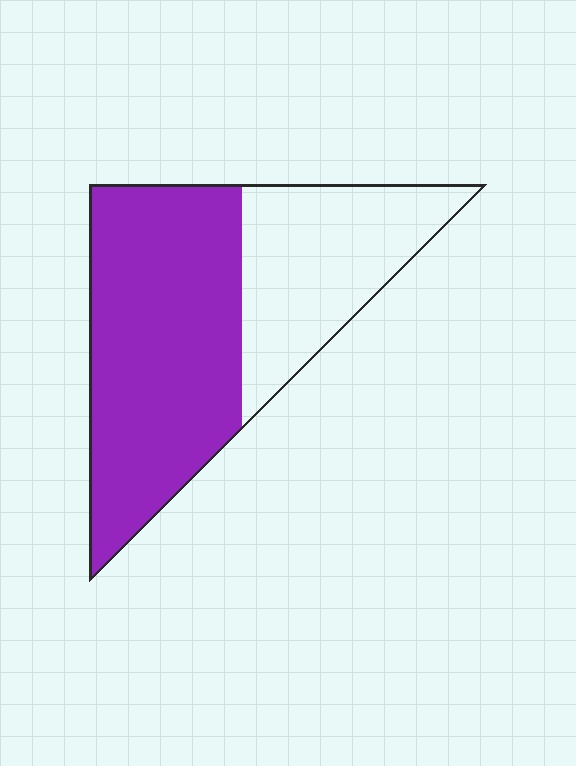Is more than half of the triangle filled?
Yes.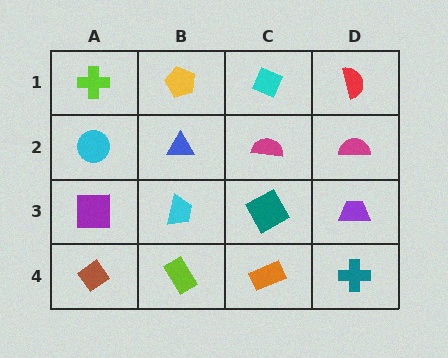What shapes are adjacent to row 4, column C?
A teal square (row 3, column C), a lime rectangle (row 4, column B), a teal cross (row 4, column D).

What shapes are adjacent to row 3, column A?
A cyan circle (row 2, column A), a brown diamond (row 4, column A), a cyan trapezoid (row 3, column B).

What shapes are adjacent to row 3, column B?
A blue triangle (row 2, column B), a lime rectangle (row 4, column B), a purple square (row 3, column A), a teal square (row 3, column C).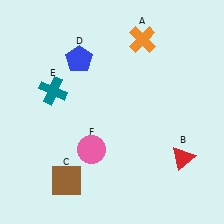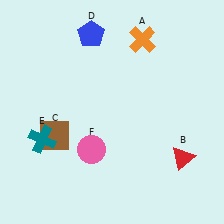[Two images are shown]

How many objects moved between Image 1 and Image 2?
3 objects moved between the two images.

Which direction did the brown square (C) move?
The brown square (C) moved up.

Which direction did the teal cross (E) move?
The teal cross (E) moved down.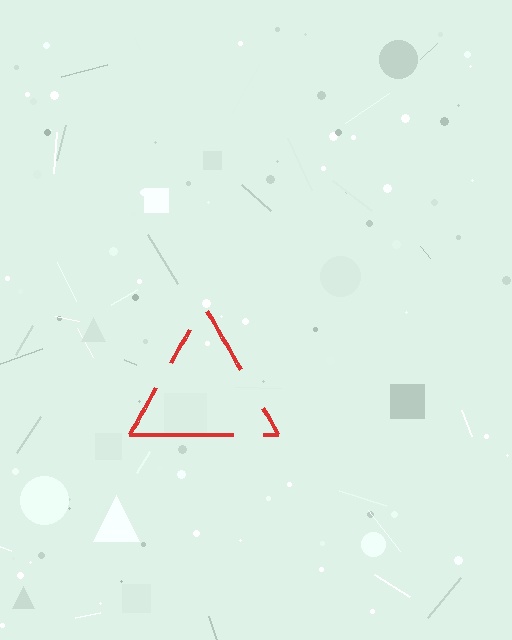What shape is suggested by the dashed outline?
The dashed outline suggests a triangle.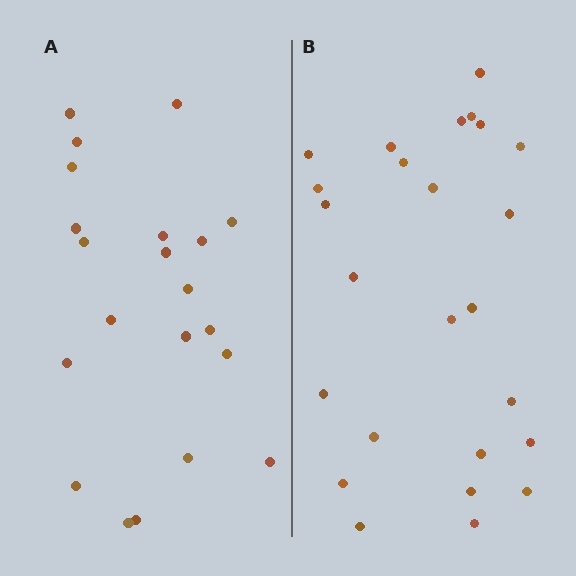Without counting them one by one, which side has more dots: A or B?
Region B (the right region) has more dots.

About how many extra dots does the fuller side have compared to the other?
Region B has about 4 more dots than region A.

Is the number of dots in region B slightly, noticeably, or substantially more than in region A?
Region B has only slightly more — the two regions are fairly close. The ratio is roughly 1.2 to 1.